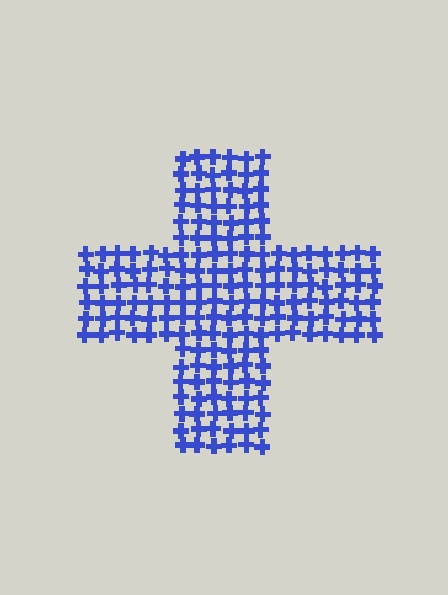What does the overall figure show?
The overall figure shows a cross.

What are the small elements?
The small elements are crosses.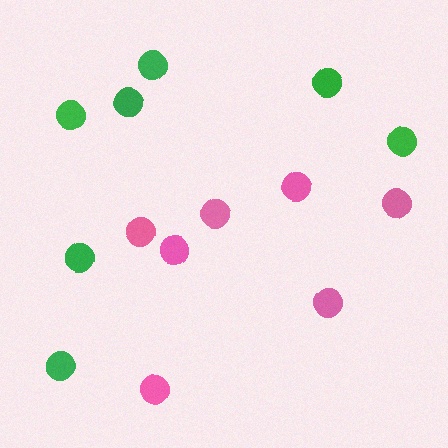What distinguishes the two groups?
There are 2 groups: one group of pink circles (7) and one group of green circles (7).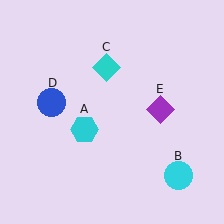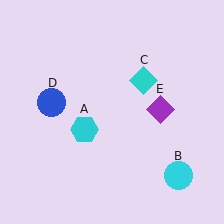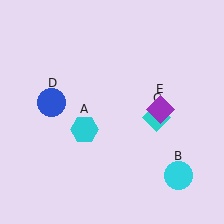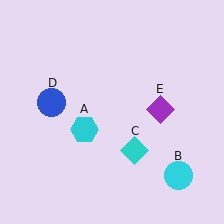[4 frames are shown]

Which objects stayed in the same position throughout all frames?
Cyan hexagon (object A) and cyan circle (object B) and blue circle (object D) and purple diamond (object E) remained stationary.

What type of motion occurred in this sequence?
The cyan diamond (object C) rotated clockwise around the center of the scene.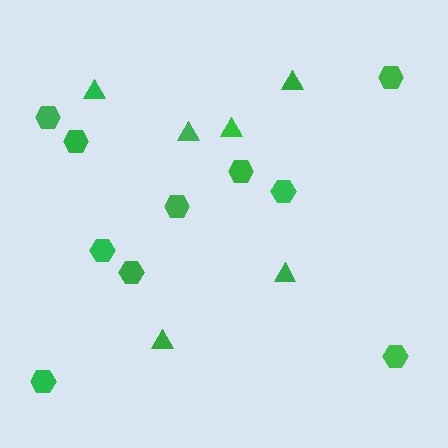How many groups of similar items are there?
There are 2 groups: one group of hexagons (10) and one group of triangles (6).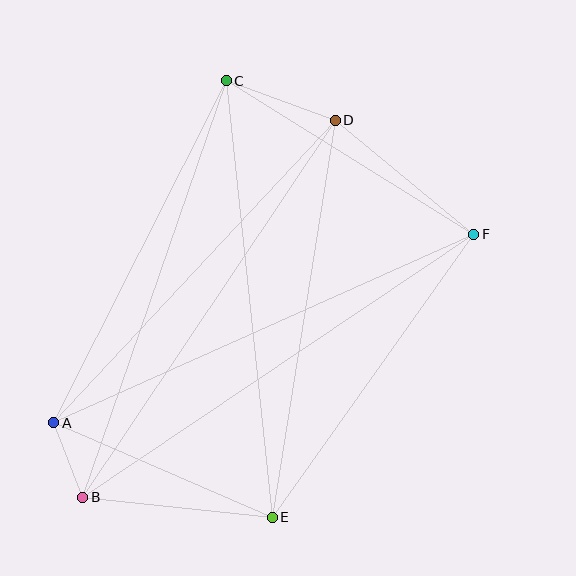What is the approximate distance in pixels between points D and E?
The distance between D and E is approximately 402 pixels.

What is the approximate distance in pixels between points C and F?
The distance between C and F is approximately 291 pixels.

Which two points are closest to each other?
Points A and B are closest to each other.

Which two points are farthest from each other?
Points B and F are farthest from each other.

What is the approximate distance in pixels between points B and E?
The distance between B and E is approximately 191 pixels.